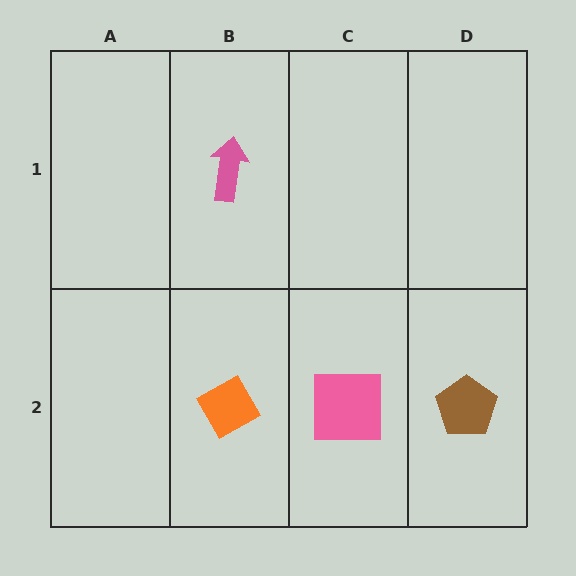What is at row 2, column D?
A brown pentagon.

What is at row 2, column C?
A pink square.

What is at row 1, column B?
A pink arrow.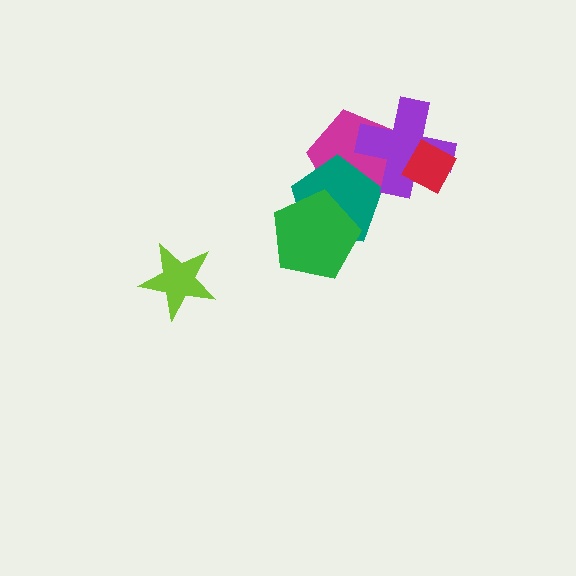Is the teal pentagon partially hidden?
Yes, it is partially covered by another shape.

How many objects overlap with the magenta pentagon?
2 objects overlap with the magenta pentagon.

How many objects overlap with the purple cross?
2 objects overlap with the purple cross.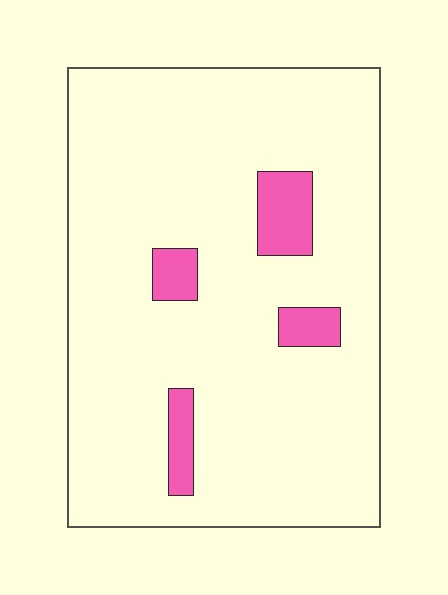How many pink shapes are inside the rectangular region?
4.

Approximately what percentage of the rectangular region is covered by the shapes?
Approximately 10%.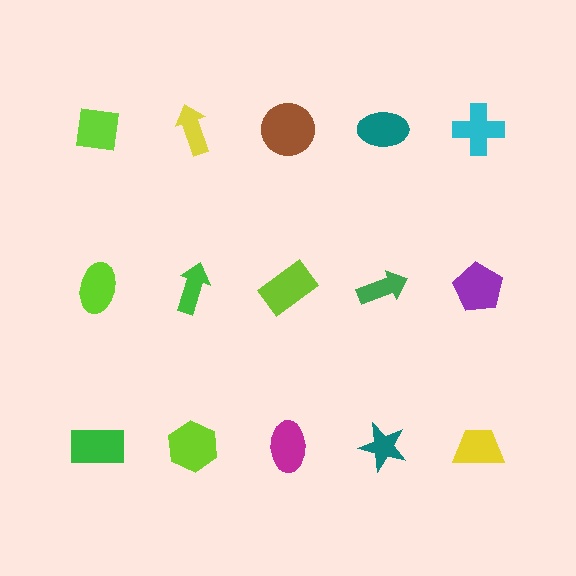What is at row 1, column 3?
A brown circle.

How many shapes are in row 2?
5 shapes.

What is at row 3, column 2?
A lime hexagon.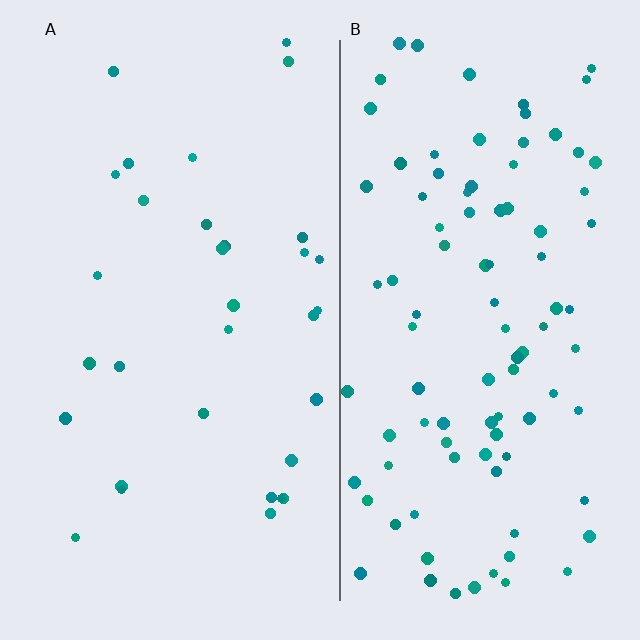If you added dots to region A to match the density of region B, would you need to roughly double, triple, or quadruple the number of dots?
Approximately triple.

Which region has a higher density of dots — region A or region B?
B (the right).